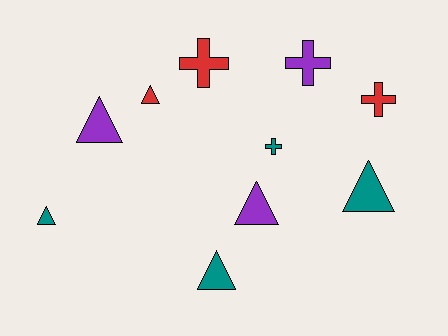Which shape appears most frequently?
Triangle, with 6 objects.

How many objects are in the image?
There are 10 objects.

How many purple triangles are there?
There are 2 purple triangles.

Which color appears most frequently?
Teal, with 4 objects.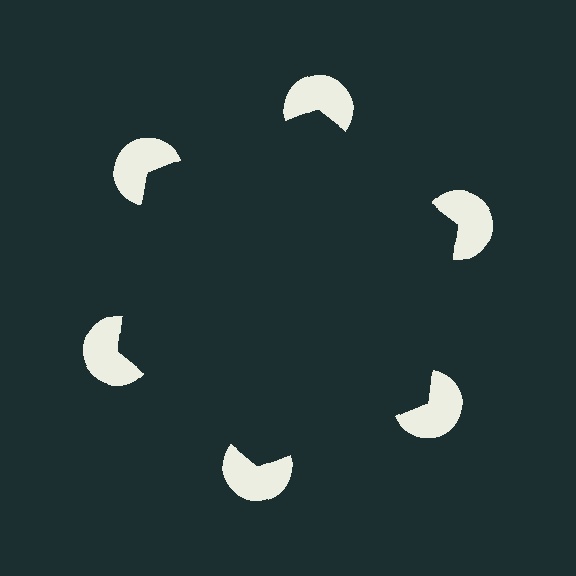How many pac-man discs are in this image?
There are 6 — one at each vertex of the illusory hexagon.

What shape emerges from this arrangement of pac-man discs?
An illusory hexagon — its edges are inferred from the aligned wedge cuts in the pac-man discs, not physically drawn.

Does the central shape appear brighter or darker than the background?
It typically appears slightly darker than the background, even though no actual brightness change is drawn.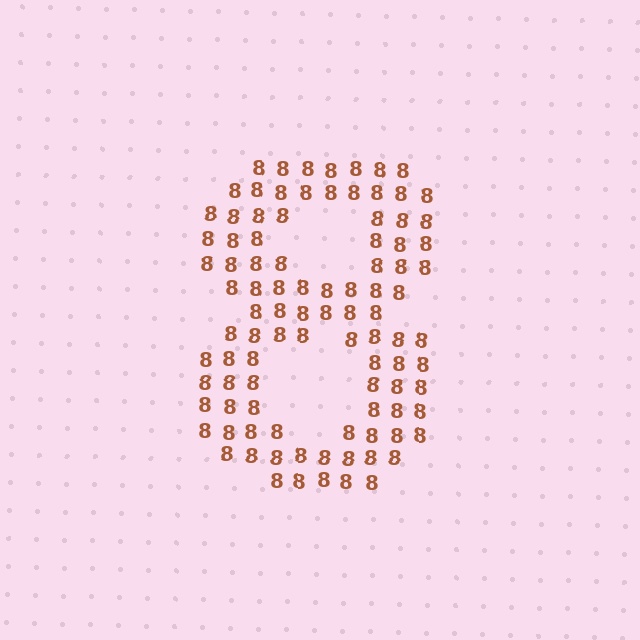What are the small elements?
The small elements are digit 8's.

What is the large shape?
The large shape is the digit 8.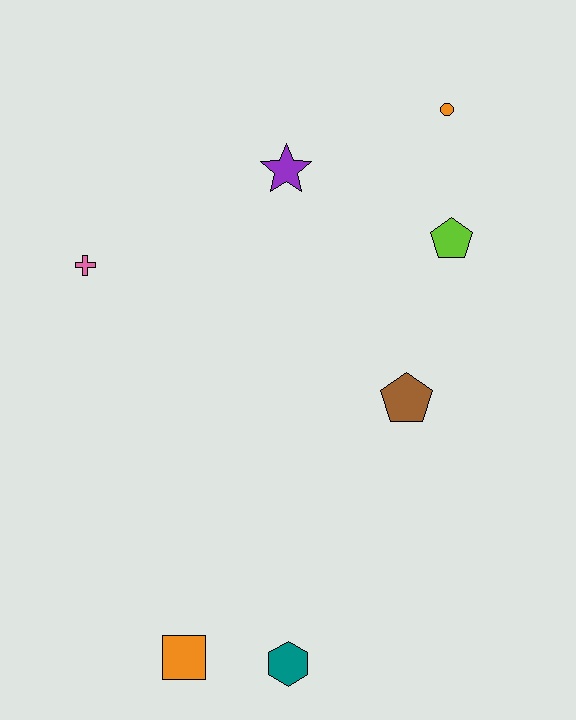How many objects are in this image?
There are 7 objects.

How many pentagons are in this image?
There are 2 pentagons.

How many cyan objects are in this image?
There are no cyan objects.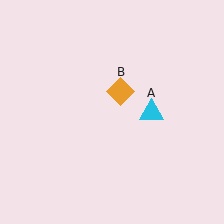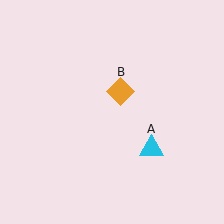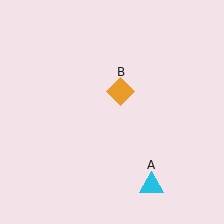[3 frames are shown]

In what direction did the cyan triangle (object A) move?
The cyan triangle (object A) moved down.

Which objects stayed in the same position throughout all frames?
Orange diamond (object B) remained stationary.